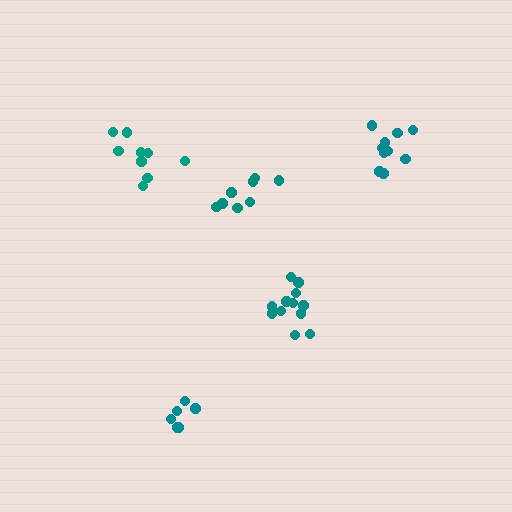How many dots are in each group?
Group 1: 12 dots, Group 2: 8 dots, Group 3: 9 dots, Group 4: 10 dots, Group 5: 6 dots (45 total).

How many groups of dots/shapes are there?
There are 5 groups.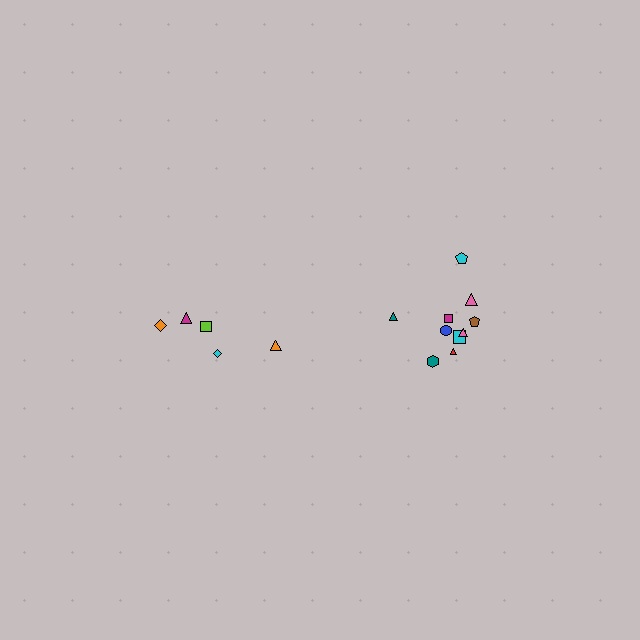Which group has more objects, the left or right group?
The right group.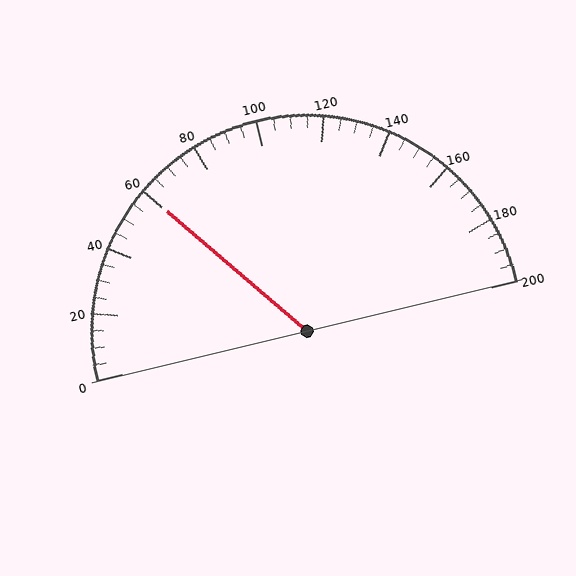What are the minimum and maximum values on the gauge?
The gauge ranges from 0 to 200.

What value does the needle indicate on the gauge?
The needle indicates approximately 60.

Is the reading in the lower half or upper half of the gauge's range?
The reading is in the lower half of the range (0 to 200).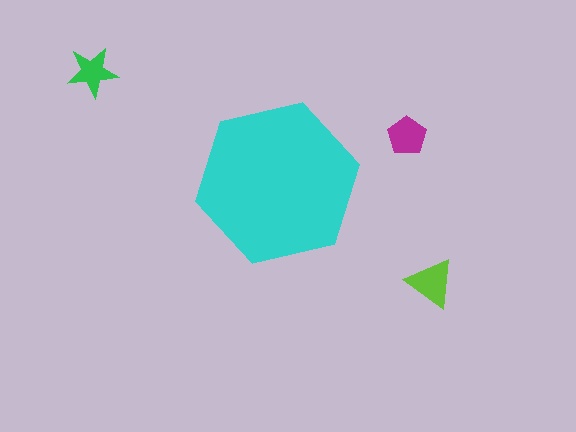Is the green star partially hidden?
No, the green star is fully visible.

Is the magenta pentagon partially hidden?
No, the magenta pentagon is fully visible.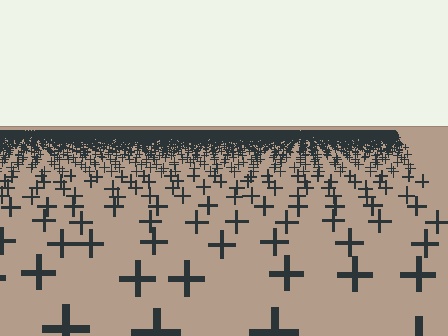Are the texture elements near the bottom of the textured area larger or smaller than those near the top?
Larger. Near the bottom, elements are closer to the viewer and appear at a bigger on-screen size.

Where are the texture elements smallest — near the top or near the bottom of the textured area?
Near the top.